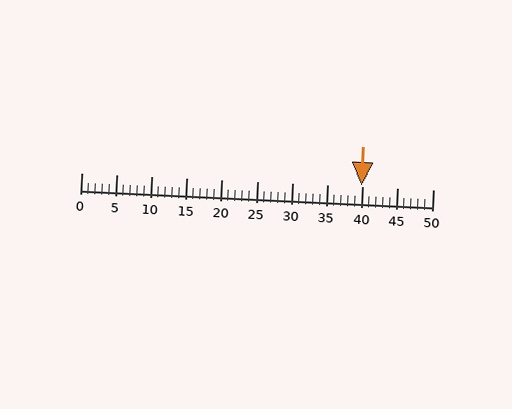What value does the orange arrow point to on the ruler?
The orange arrow points to approximately 40.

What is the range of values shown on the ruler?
The ruler shows values from 0 to 50.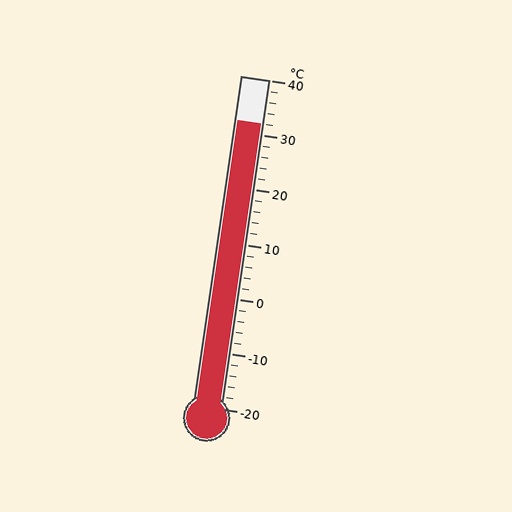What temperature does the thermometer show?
The thermometer shows approximately 32°C.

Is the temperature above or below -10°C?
The temperature is above -10°C.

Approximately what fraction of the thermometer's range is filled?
The thermometer is filled to approximately 85% of its range.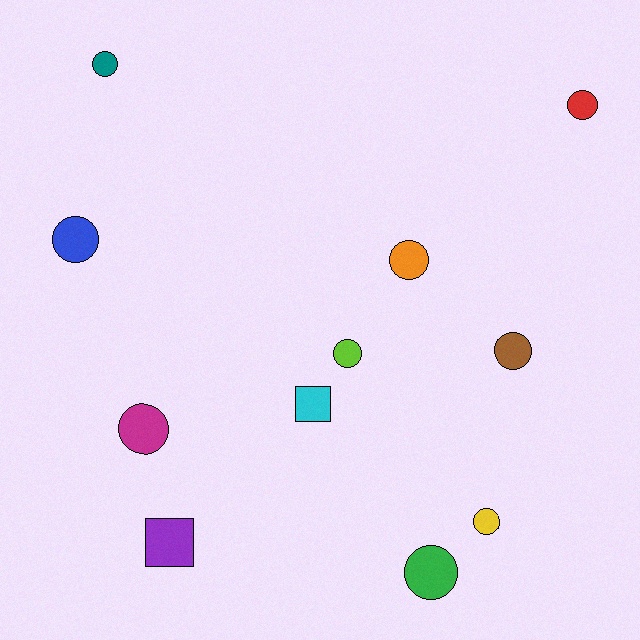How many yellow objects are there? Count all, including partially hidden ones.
There is 1 yellow object.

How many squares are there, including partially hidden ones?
There are 2 squares.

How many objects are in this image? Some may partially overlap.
There are 11 objects.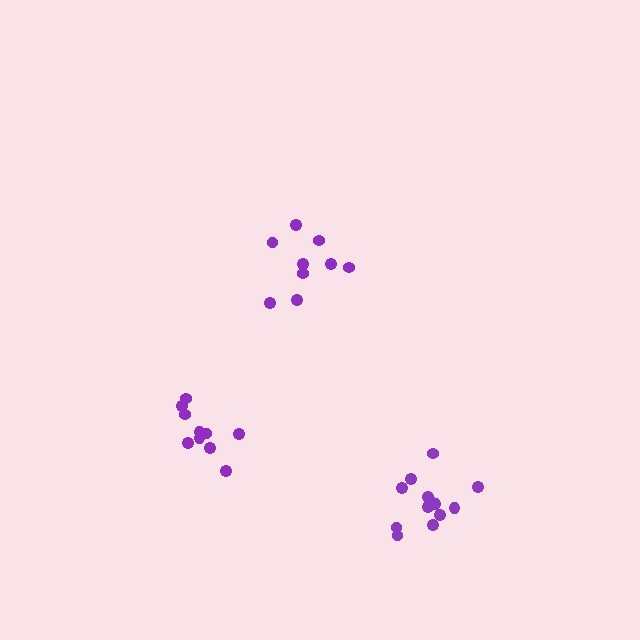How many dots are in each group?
Group 1: 9 dots, Group 2: 10 dots, Group 3: 13 dots (32 total).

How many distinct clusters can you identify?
There are 3 distinct clusters.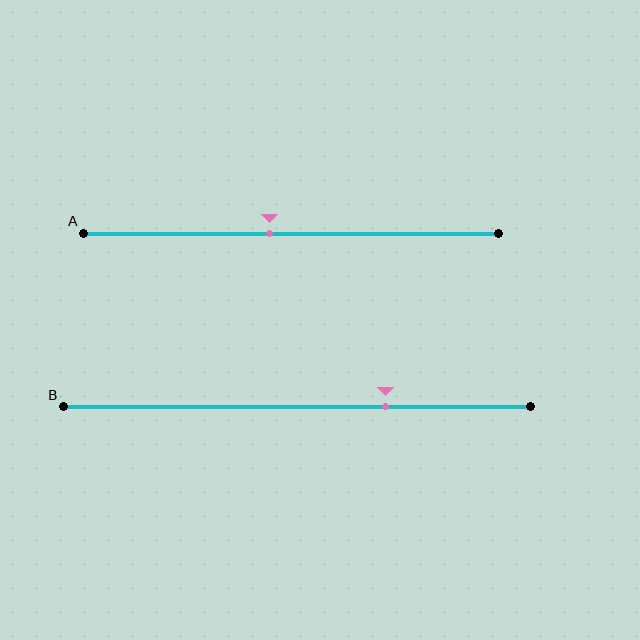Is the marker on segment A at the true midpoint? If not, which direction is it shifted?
No, the marker on segment A is shifted to the left by about 5% of the segment length.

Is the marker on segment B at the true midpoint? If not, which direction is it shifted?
No, the marker on segment B is shifted to the right by about 19% of the segment length.